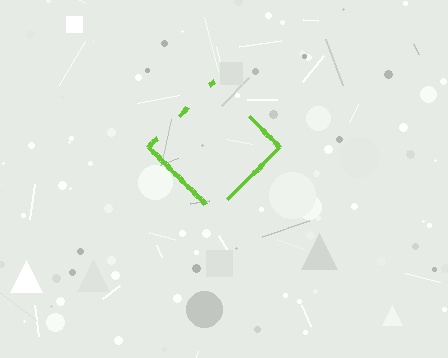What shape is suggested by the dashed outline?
The dashed outline suggests a diamond.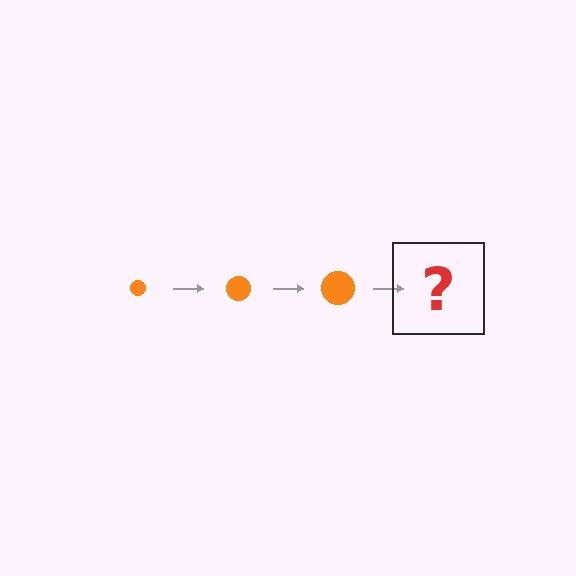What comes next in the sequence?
The next element should be an orange circle, larger than the previous one.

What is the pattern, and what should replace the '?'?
The pattern is that the circle gets progressively larger each step. The '?' should be an orange circle, larger than the previous one.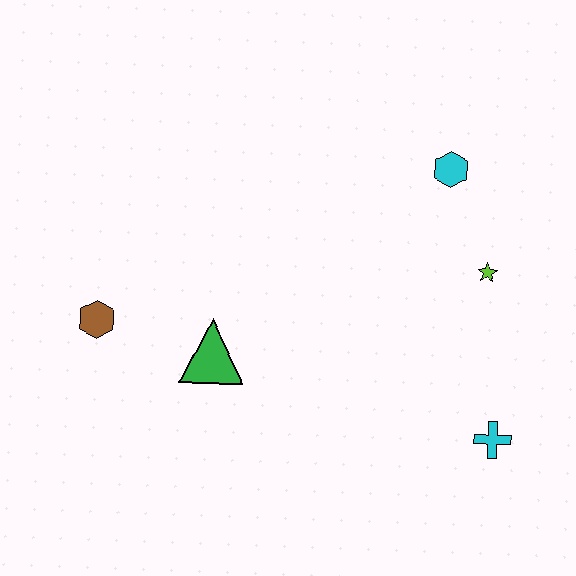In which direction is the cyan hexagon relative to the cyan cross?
The cyan hexagon is above the cyan cross.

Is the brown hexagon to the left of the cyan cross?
Yes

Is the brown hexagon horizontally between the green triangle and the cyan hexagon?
No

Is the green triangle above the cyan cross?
Yes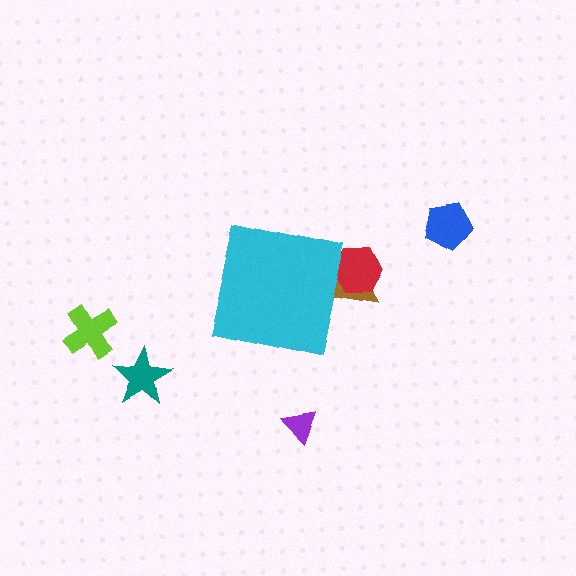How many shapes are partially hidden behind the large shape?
2 shapes are partially hidden.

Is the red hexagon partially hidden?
Yes, the red hexagon is partially hidden behind the cyan square.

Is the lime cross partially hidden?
No, the lime cross is fully visible.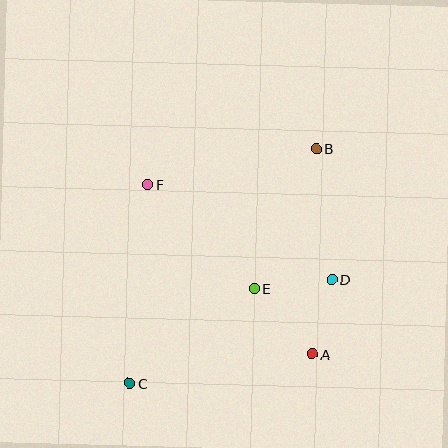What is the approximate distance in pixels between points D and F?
The distance between D and F is approximately 207 pixels.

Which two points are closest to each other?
Points A and D are closest to each other.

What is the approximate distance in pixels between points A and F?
The distance between A and F is approximately 236 pixels.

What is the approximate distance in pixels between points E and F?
The distance between E and F is approximately 149 pixels.